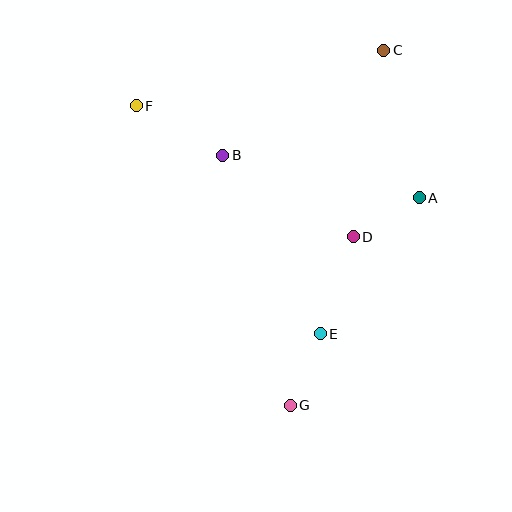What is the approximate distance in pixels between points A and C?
The distance between A and C is approximately 152 pixels.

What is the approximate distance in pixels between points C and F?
The distance between C and F is approximately 254 pixels.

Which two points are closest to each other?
Points A and D are closest to each other.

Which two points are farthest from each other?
Points C and G are farthest from each other.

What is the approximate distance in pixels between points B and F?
The distance between B and F is approximately 100 pixels.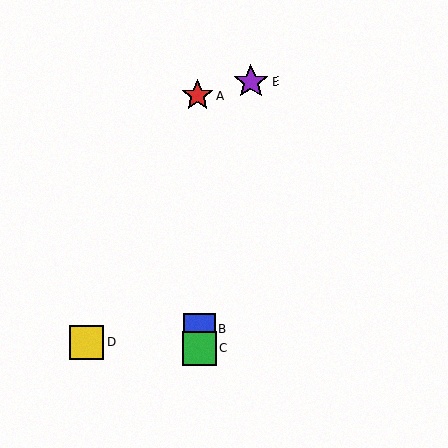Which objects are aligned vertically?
Objects A, B, C are aligned vertically.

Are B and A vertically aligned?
Yes, both are at x≈199.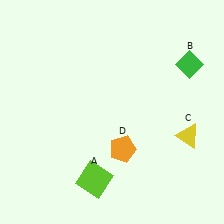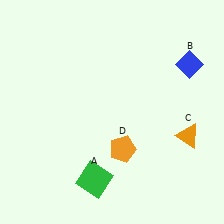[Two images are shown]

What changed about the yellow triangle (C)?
In Image 1, C is yellow. In Image 2, it changed to orange.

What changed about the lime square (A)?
In Image 1, A is lime. In Image 2, it changed to green.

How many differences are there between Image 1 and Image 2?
There are 3 differences between the two images.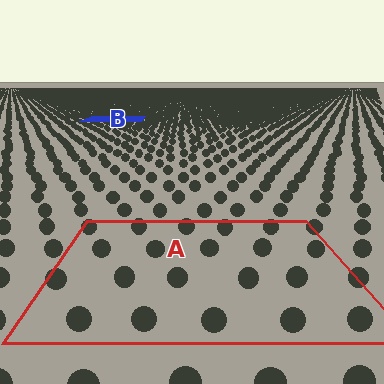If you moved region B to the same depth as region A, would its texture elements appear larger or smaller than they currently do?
They would appear larger. At a closer depth, the same texture elements are projected at a bigger on-screen size.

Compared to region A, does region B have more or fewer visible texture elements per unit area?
Region B has more texture elements per unit area — they are packed more densely because it is farther away.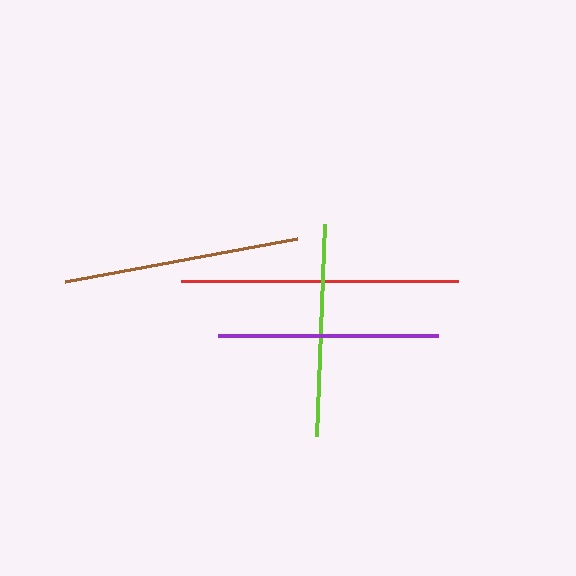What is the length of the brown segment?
The brown segment is approximately 236 pixels long.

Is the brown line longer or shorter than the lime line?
The brown line is longer than the lime line.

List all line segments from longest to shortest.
From longest to shortest: red, brown, purple, lime.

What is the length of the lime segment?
The lime segment is approximately 212 pixels long.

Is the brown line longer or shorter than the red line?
The red line is longer than the brown line.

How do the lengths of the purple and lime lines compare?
The purple and lime lines are approximately the same length.